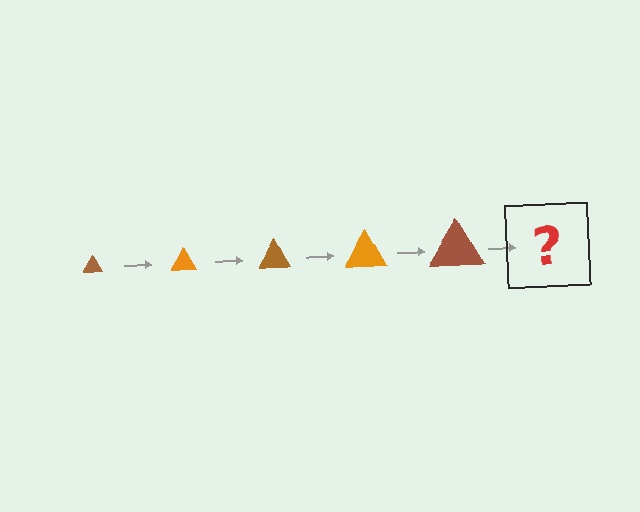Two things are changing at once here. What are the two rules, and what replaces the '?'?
The two rules are that the triangle grows larger each step and the color cycles through brown and orange. The '?' should be an orange triangle, larger than the previous one.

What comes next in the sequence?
The next element should be an orange triangle, larger than the previous one.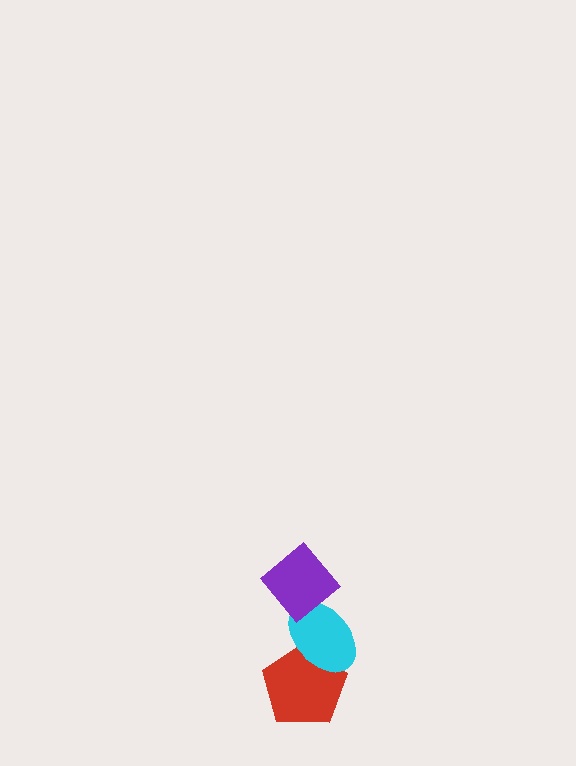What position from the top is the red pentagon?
The red pentagon is 3rd from the top.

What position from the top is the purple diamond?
The purple diamond is 1st from the top.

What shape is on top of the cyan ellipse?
The purple diamond is on top of the cyan ellipse.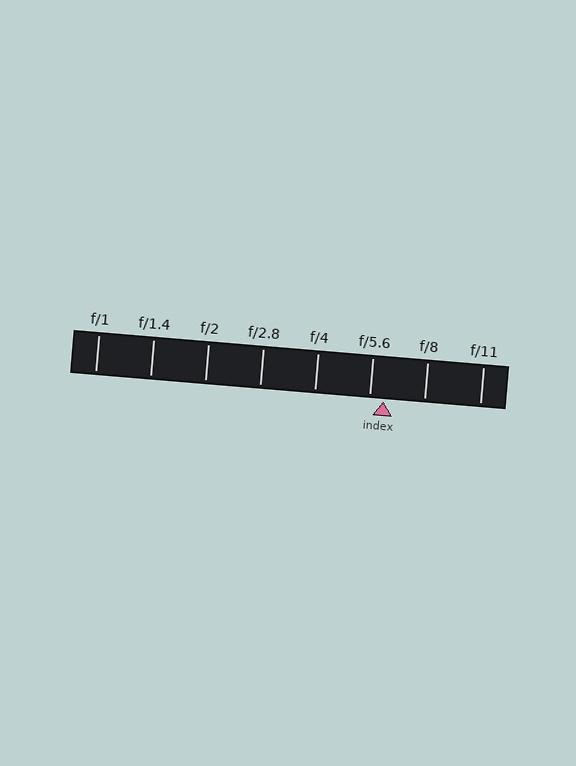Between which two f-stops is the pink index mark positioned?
The index mark is between f/5.6 and f/8.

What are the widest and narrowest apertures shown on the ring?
The widest aperture shown is f/1 and the narrowest is f/11.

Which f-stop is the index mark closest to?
The index mark is closest to f/5.6.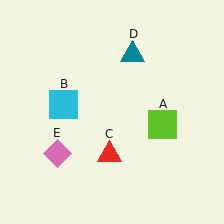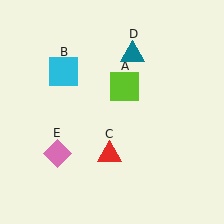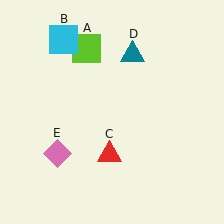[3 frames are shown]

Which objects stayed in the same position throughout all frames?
Red triangle (object C) and teal triangle (object D) and pink diamond (object E) remained stationary.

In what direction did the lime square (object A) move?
The lime square (object A) moved up and to the left.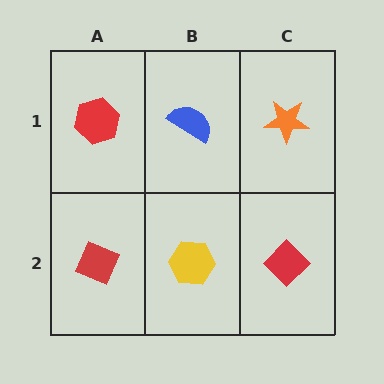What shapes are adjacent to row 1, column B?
A yellow hexagon (row 2, column B), a red hexagon (row 1, column A), an orange star (row 1, column C).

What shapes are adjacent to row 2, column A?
A red hexagon (row 1, column A), a yellow hexagon (row 2, column B).